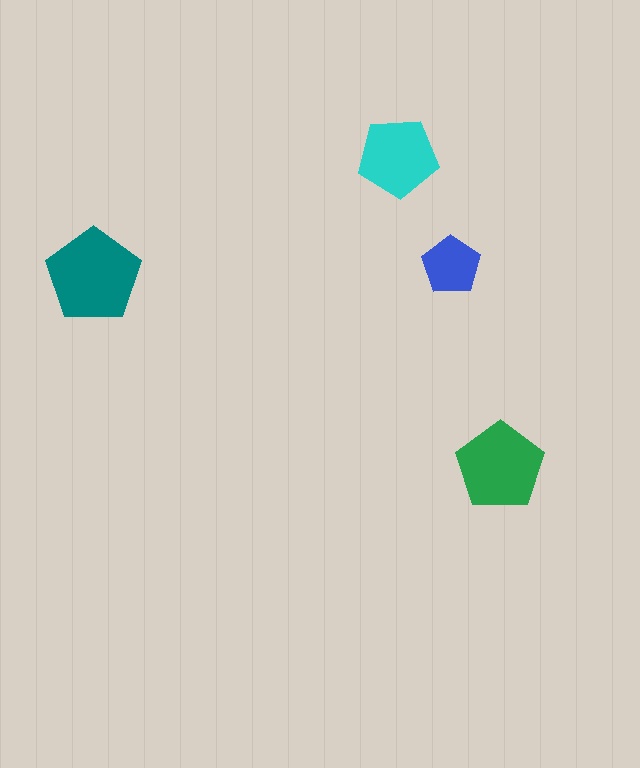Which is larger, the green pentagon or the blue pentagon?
The green one.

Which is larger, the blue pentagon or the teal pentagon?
The teal one.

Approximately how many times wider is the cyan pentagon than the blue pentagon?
About 1.5 times wider.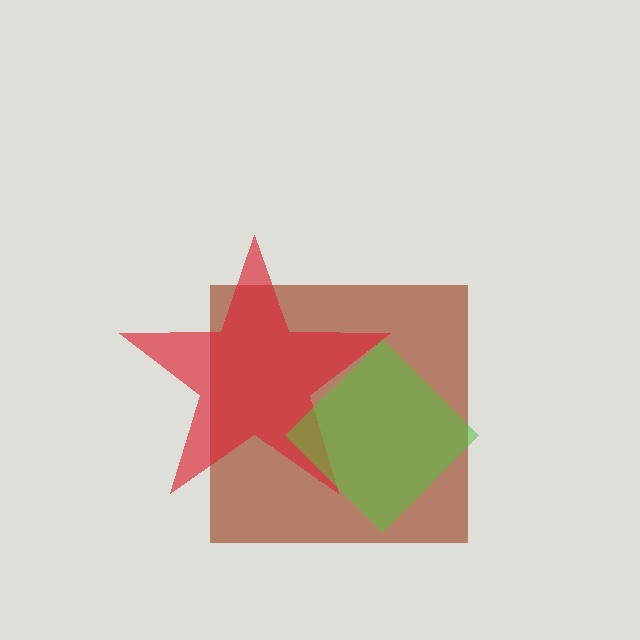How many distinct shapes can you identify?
There are 3 distinct shapes: a brown square, a red star, a lime diamond.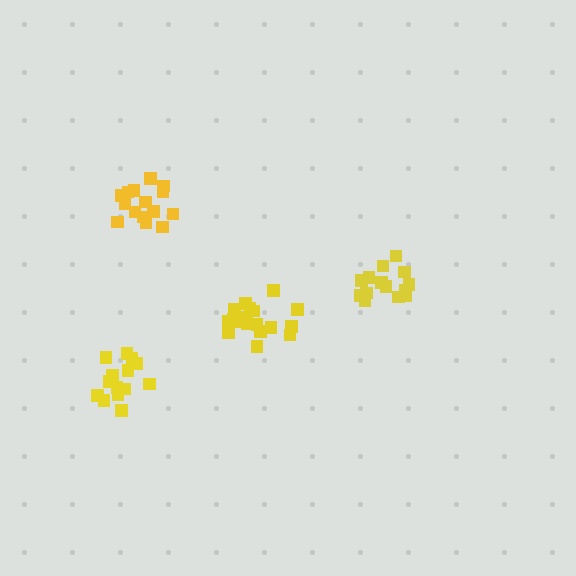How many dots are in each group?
Group 1: 14 dots, Group 2: 14 dots, Group 3: 19 dots, Group 4: 15 dots (62 total).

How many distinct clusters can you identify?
There are 4 distinct clusters.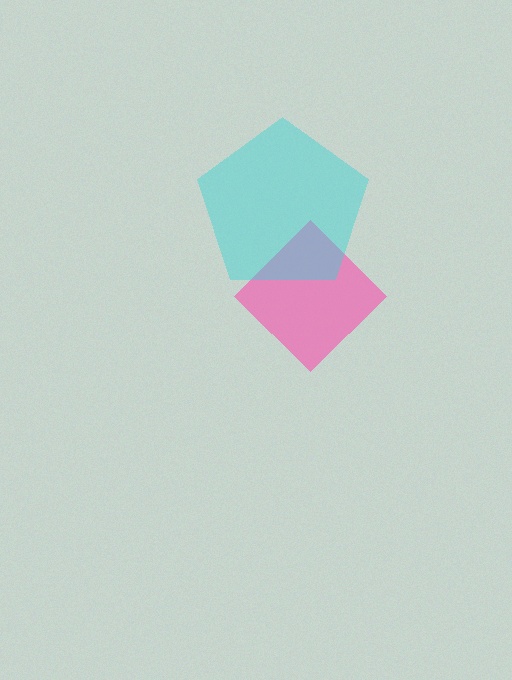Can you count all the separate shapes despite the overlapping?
Yes, there are 2 separate shapes.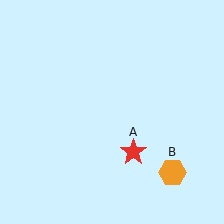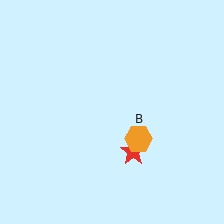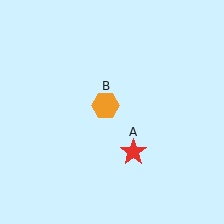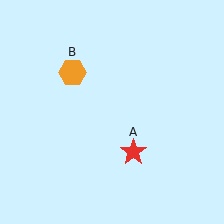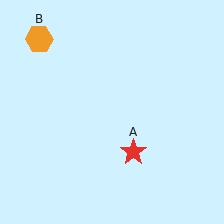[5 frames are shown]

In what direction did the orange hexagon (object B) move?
The orange hexagon (object B) moved up and to the left.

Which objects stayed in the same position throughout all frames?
Red star (object A) remained stationary.